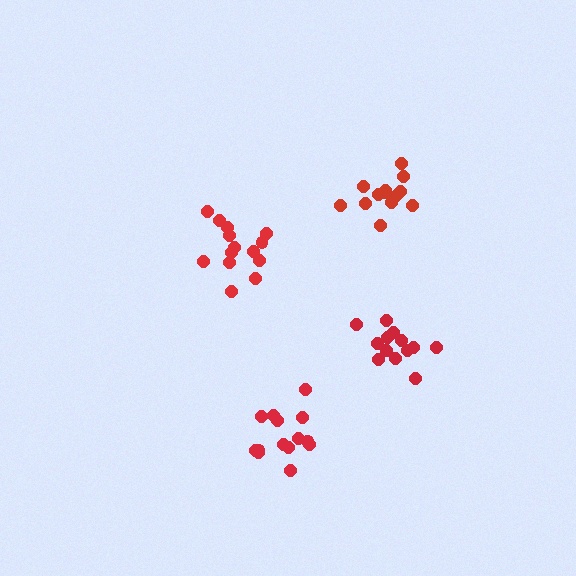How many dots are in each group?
Group 1: 14 dots, Group 2: 13 dots, Group 3: 13 dots, Group 4: 14 dots (54 total).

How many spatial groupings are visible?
There are 4 spatial groupings.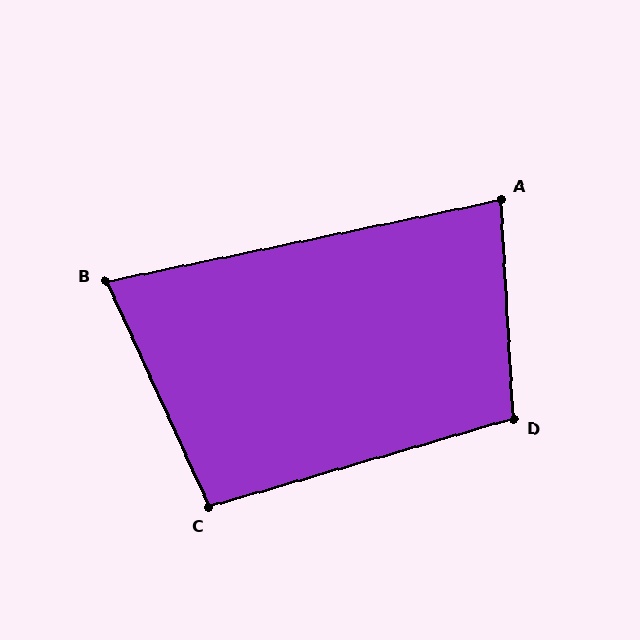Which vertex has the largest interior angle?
D, at approximately 103 degrees.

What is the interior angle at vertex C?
Approximately 98 degrees (obtuse).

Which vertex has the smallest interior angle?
B, at approximately 77 degrees.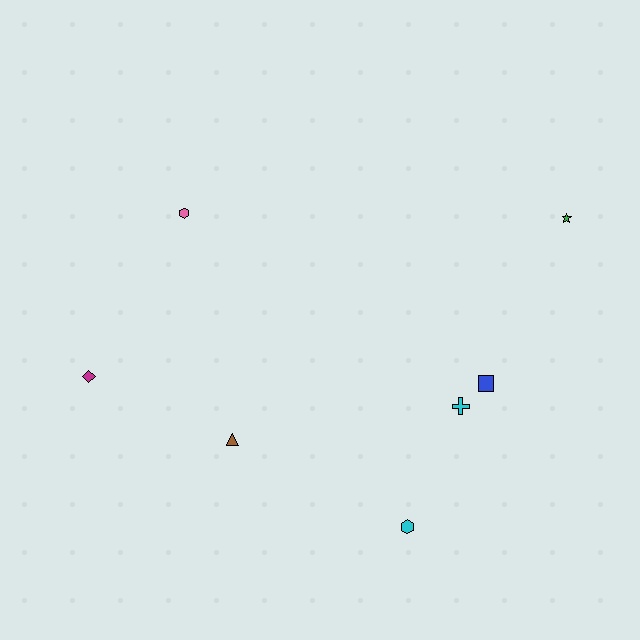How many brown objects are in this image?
There is 1 brown object.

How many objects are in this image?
There are 7 objects.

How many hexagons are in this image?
There are 2 hexagons.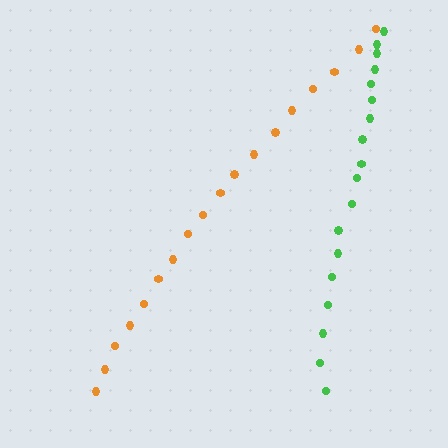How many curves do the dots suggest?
There are 2 distinct paths.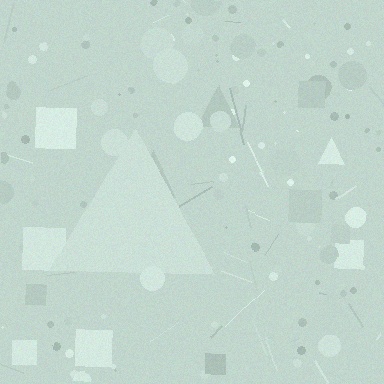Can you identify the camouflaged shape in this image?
The camouflaged shape is a triangle.